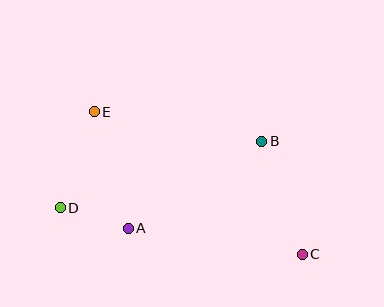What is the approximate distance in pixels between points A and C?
The distance between A and C is approximately 176 pixels.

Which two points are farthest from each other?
Points C and E are farthest from each other.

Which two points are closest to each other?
Points A and D are closest to each other.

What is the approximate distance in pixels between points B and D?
The distance between B and D is approximately 212 pixels.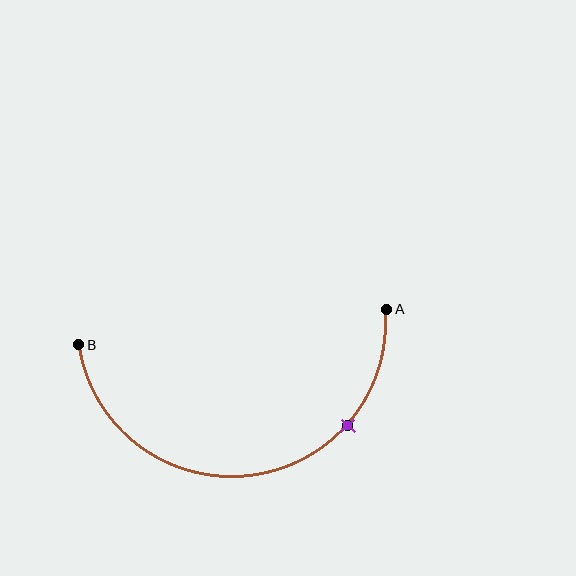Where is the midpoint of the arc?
The arc midpoint is the point on the curve farthest from the straight line joining A and B. It sits below that line.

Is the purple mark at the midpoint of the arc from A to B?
No. The purple mark lies on the arc but is closer to endpoint A. The arc midpoint would be at the point on the curve equidistant along the arc from both A and B.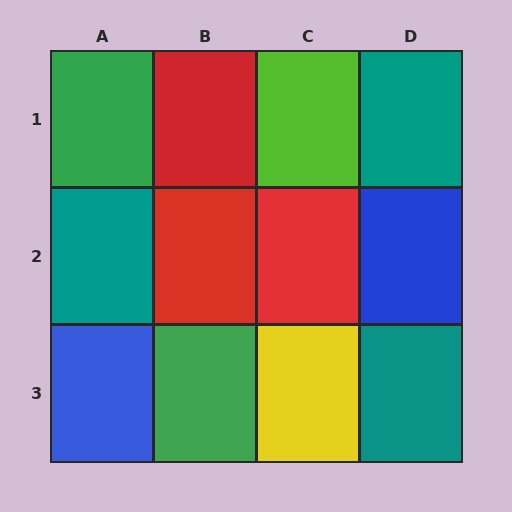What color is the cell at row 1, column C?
Lime.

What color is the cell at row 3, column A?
Blue.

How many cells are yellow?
1 cell is yellow.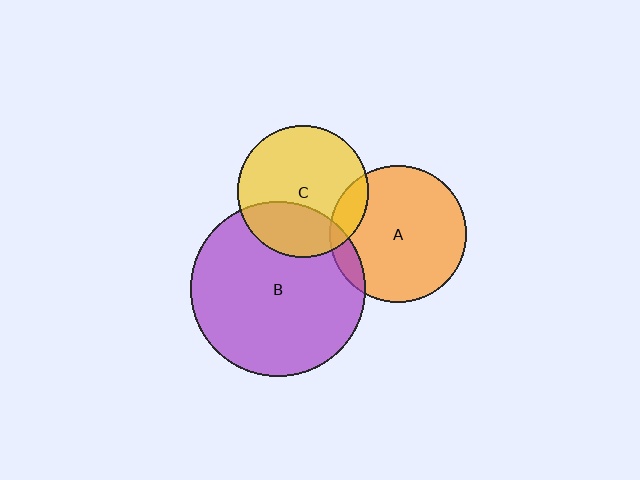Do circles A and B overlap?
Yes.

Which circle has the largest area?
Circle B (purple).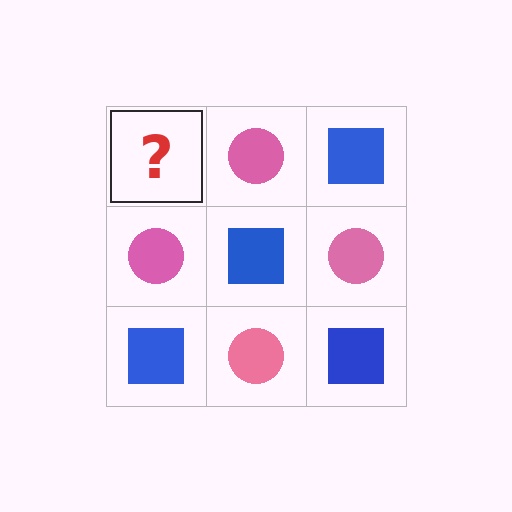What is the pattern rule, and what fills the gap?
The rule is that it alternates blue square and pink circle in a checkerboard pattern. The gap should be filled with a blue square.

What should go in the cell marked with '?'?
The missing cell should contain a blue square.